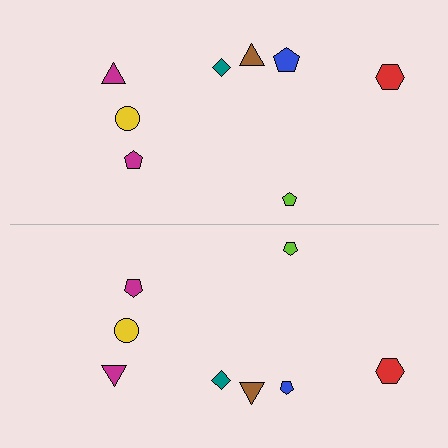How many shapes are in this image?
There are 16 shapes in this image.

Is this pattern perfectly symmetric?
No, the pattern is not perfectly symmetric. The blue pentagon on the bottom side has a different size than its mirror counterpart.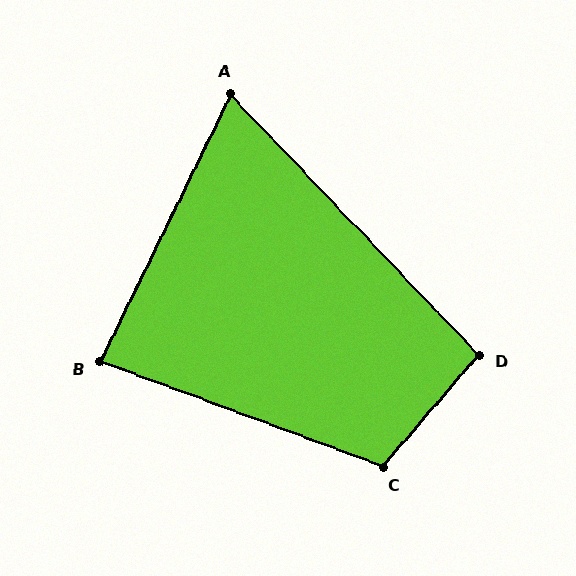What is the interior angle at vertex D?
Approximately 96 degrees (obtuse).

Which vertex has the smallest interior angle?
A, at approximately 70 degrees.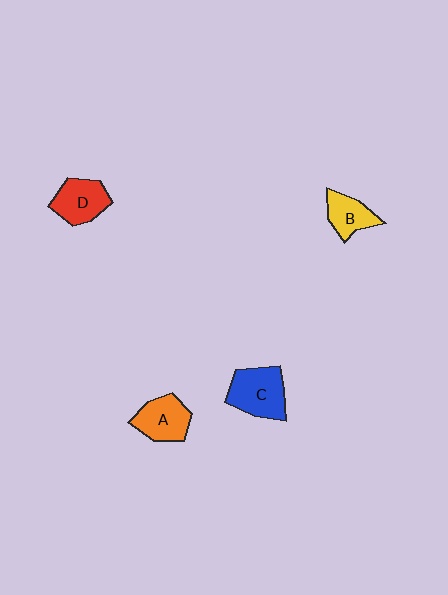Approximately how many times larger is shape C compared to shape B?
Approximately 1.6 times.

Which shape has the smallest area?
Shape B (yellow).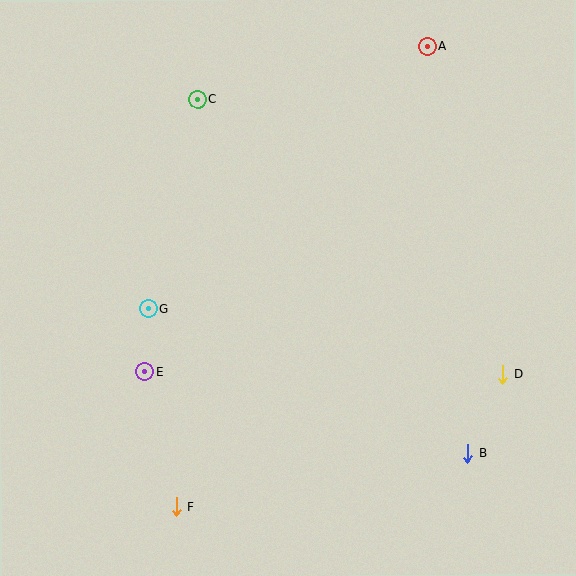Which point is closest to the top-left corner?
Point C is closest to the top-left corner.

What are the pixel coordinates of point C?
Point C is at (197, 99).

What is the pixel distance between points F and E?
The distance between F and E is 138 pixels.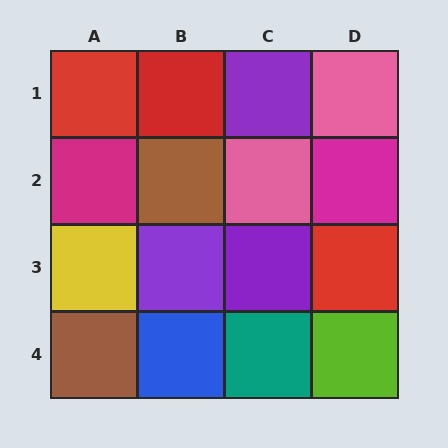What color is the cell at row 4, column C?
Teal.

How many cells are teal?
1 cell is teal.